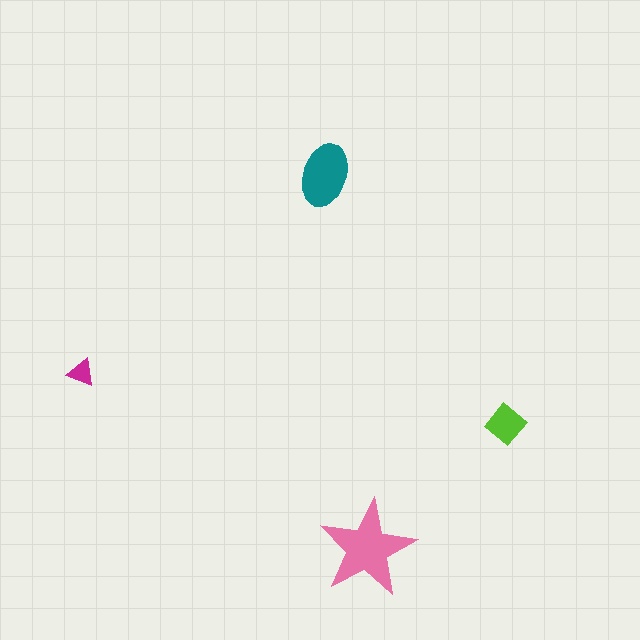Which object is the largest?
The pink star.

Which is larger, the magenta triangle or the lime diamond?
The lime diamond.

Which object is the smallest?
The magenta triangle.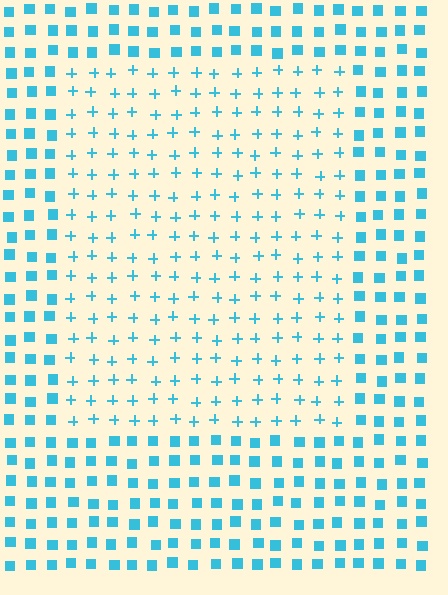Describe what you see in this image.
The image is filled with small cyan elements arranged in a uniform grid. A rectangle-shaped region contains plus signs, while the surrounding area contains squares. The boundary is defined purely by the change in element shape.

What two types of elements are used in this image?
The image uses plus signs inside the rectangle region and squares outside it.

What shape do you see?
I see a rectangle.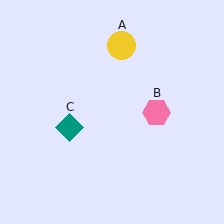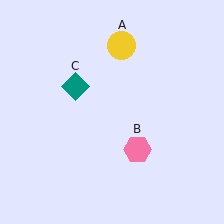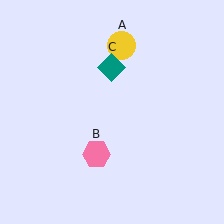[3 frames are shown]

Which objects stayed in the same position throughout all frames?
Yellow circle (object A) remained stationary.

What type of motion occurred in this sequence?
The pink hexagon (object B), teal diamond (object C) rotated clockwise around the center of the scene.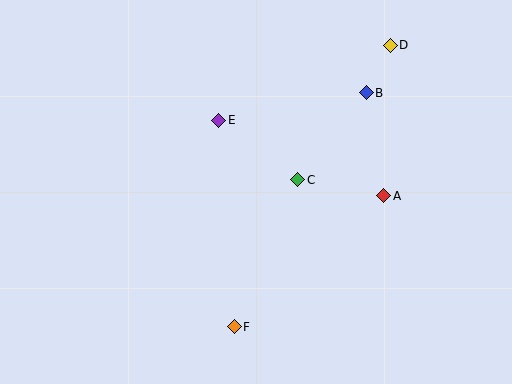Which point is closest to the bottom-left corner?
Point F is closest to the bottom-left corner.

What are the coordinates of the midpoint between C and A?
The midpoint between C and A is at (341, 188).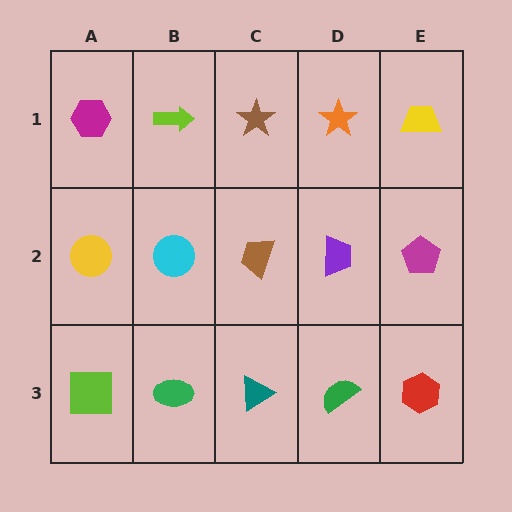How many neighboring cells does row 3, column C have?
3.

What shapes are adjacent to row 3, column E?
A magenta pentagon (row 2, column E), a green semicircle (row 3, column D).